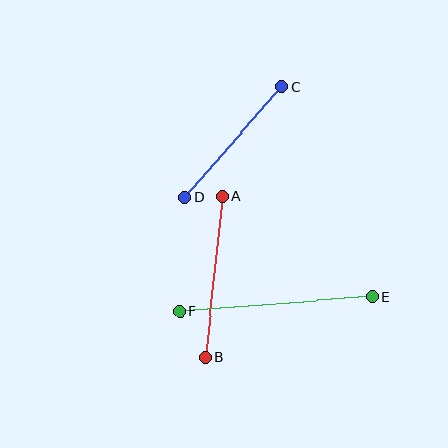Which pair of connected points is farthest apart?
Points E and F are farthest apart.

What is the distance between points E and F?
The distance is approximately 194 pixels.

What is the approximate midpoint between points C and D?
The midpoint is at approximately (233, 142) pixels.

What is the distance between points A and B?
The distance is approximately 162 pixels.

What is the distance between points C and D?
The distance is approximately 148 pixels.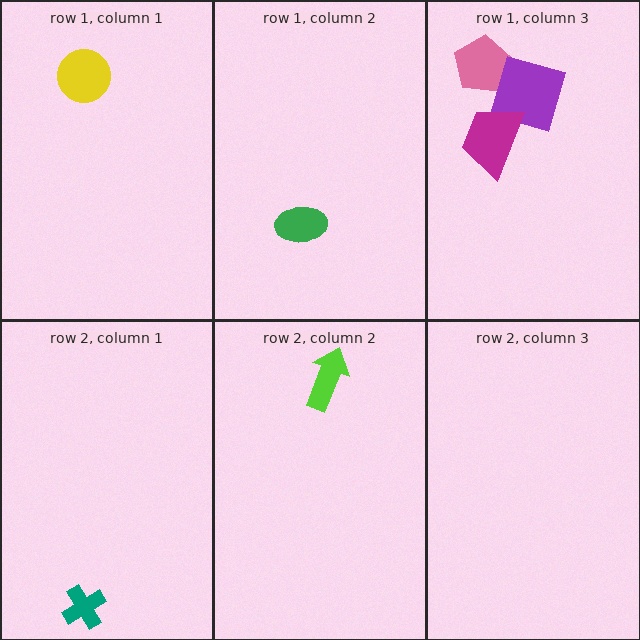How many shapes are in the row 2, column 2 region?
1.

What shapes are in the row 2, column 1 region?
The teal cross.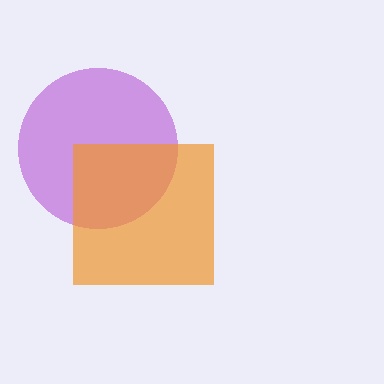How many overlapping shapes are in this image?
There are 2 overlapping shapes in the image.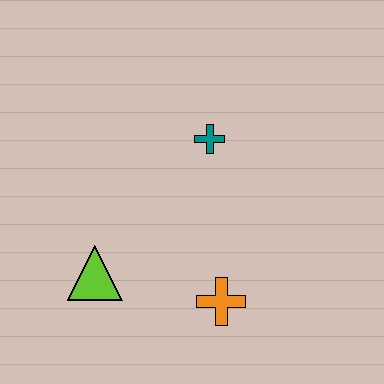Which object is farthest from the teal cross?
The lime triangle is farthest from the teal cross.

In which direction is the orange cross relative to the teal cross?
The orange cross is below the teal cross.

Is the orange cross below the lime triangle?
Yes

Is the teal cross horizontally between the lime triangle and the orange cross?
Yes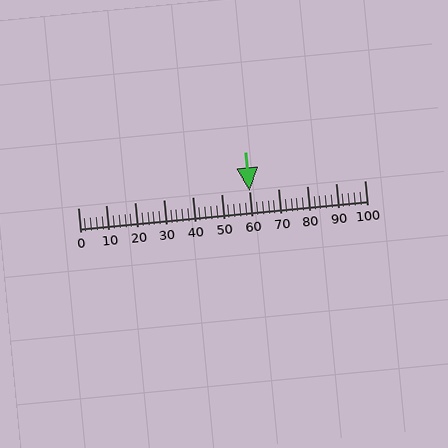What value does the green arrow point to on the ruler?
The green arrow points to approximately 60.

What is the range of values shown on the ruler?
The ruler shows values from 0 to 100.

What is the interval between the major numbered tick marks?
The major tick marks are spaced 10 units apart.